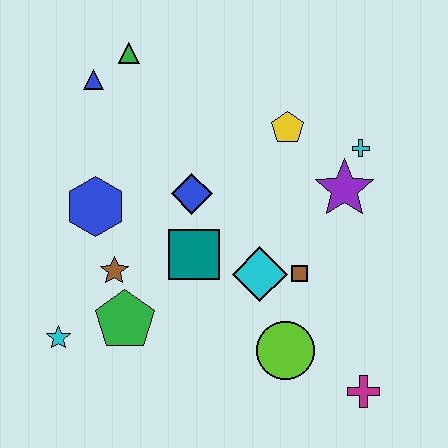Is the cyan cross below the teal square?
No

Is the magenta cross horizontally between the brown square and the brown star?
No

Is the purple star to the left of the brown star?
No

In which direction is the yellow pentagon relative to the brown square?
The yellow pentagon is above the brown square.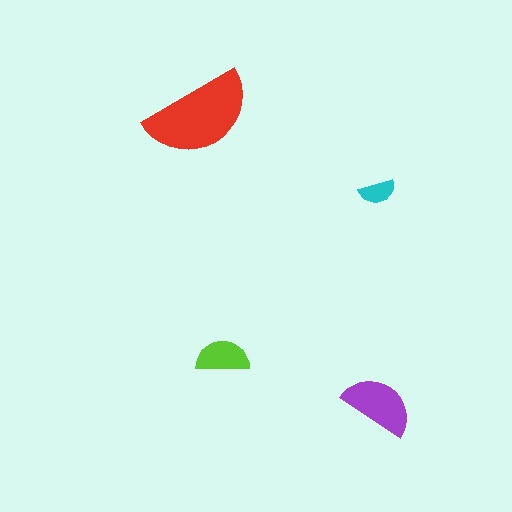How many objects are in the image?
There are 4 objects in the image.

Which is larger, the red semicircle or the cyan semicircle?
The red one.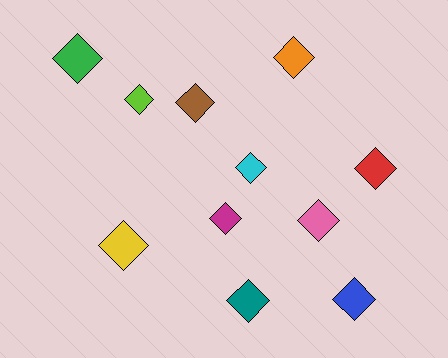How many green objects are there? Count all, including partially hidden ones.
There is 1 green object.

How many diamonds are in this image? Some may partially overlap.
There are 11 diamonds.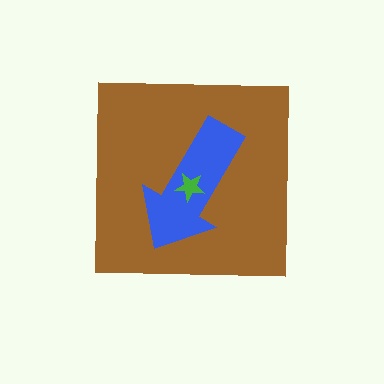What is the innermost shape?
The green star.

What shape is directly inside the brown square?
The blue arrow.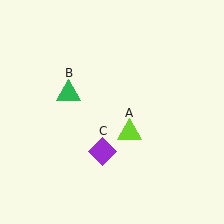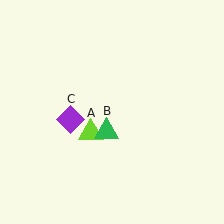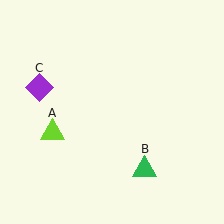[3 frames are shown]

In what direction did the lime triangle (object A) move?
The lime triangle (object A) moved left.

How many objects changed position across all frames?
3 objects changed position: lime triangle (object A), green triangle (object B), purple diamond (object C).